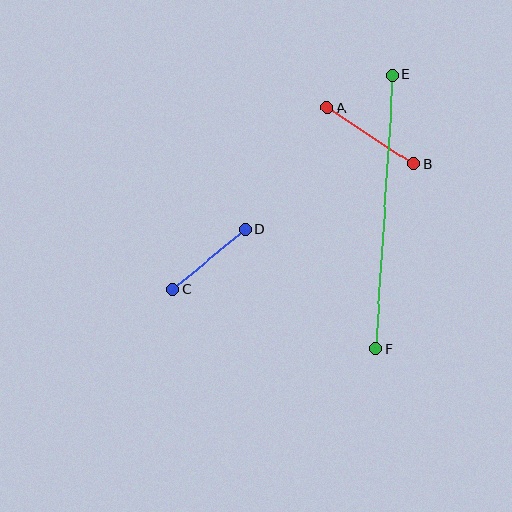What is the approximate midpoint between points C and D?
The midpoint is at approximately (209, 259) pixels.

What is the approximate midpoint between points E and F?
The midpoint is at approximately (384, 212) pixels.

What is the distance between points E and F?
The distance is approximately 274 pixels.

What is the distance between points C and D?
The distance is approximately 93 pixels.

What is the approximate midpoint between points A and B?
The midpoint is at approximately (371, 136) pixels.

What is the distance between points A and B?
The distance is approximately 103 pixels.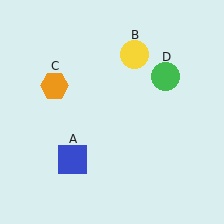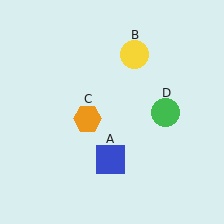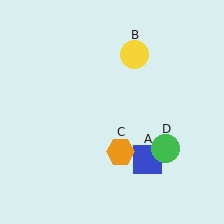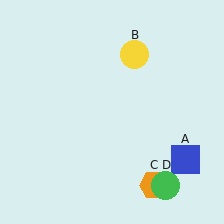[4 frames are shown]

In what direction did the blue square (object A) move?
The blue square (object A) moved right.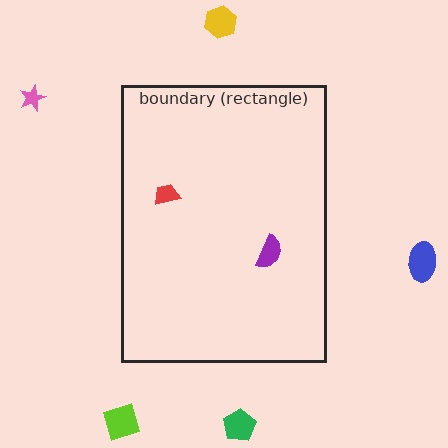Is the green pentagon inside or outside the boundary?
Outside.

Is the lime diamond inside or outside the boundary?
Outside.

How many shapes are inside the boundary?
2 inside, 5 outside.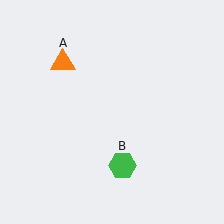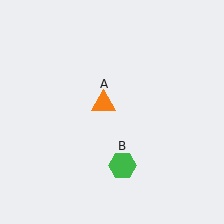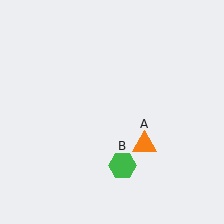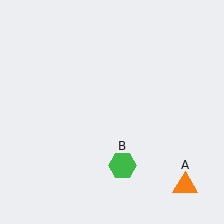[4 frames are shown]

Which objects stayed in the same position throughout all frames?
Green hexagon (object B) remained stationary.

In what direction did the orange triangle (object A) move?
The orange triangle (object A) moved down and to the right.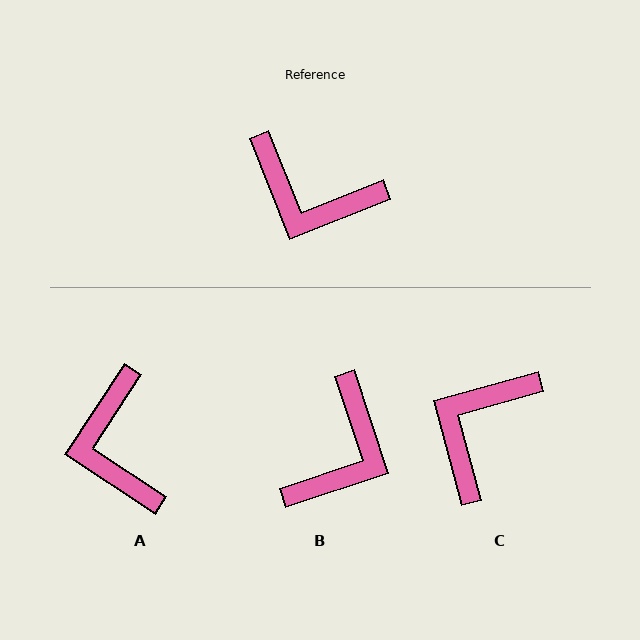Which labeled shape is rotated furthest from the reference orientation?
C, about 96 degrees away.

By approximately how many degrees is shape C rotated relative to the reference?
Approximately 96 degrees clockwise.